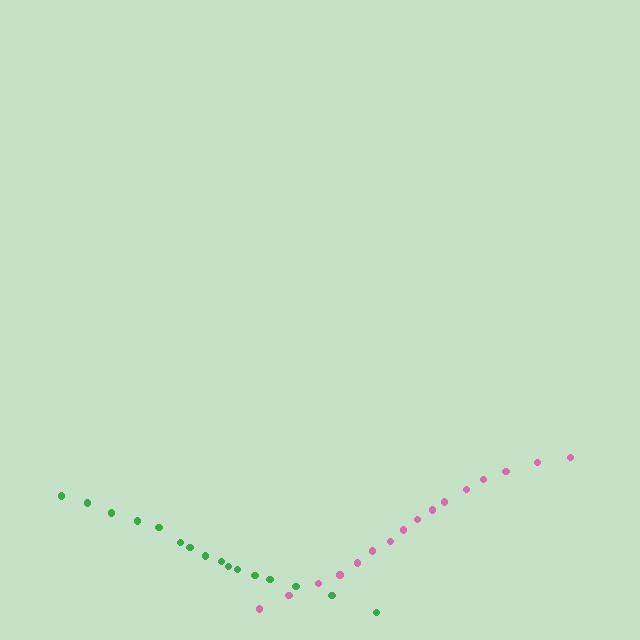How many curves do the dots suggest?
There are 2 distinct paths.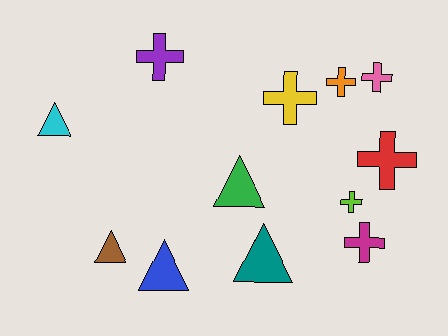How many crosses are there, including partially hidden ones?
There are 7 crosses.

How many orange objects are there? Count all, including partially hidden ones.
There is 1 orange object.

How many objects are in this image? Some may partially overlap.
There are 12 objects.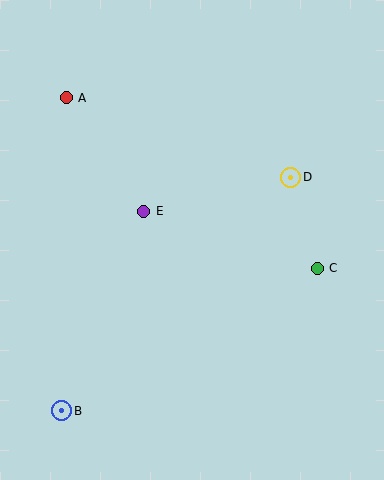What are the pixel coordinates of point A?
Point A is at (66, 98).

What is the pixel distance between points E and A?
The distance between E and A is 138 pixels.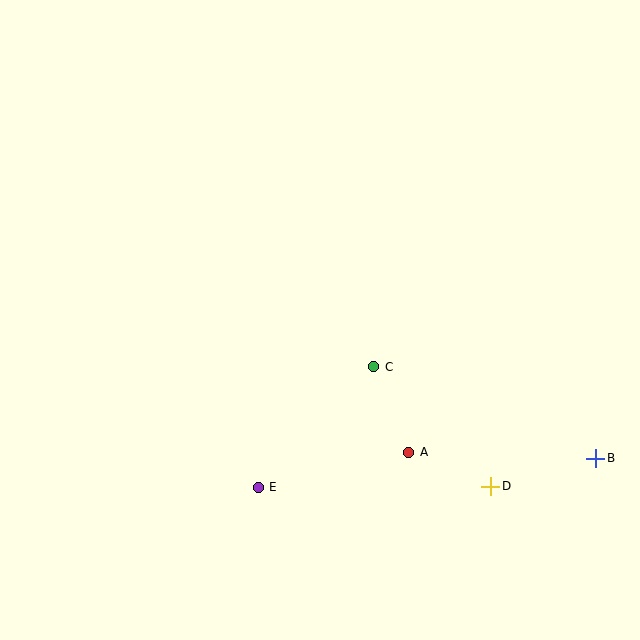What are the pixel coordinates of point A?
Point A is at (409, 452).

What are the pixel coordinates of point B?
Point B is at (596, 458).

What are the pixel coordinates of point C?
Point C is at (374, 367).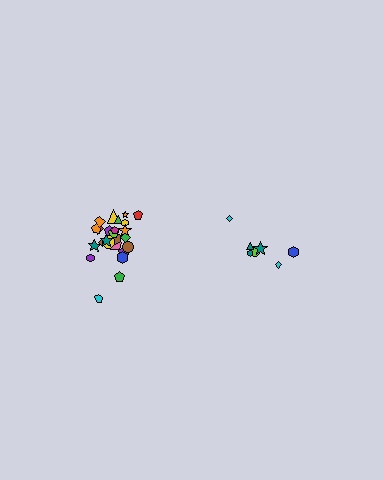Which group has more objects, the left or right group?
The left group.